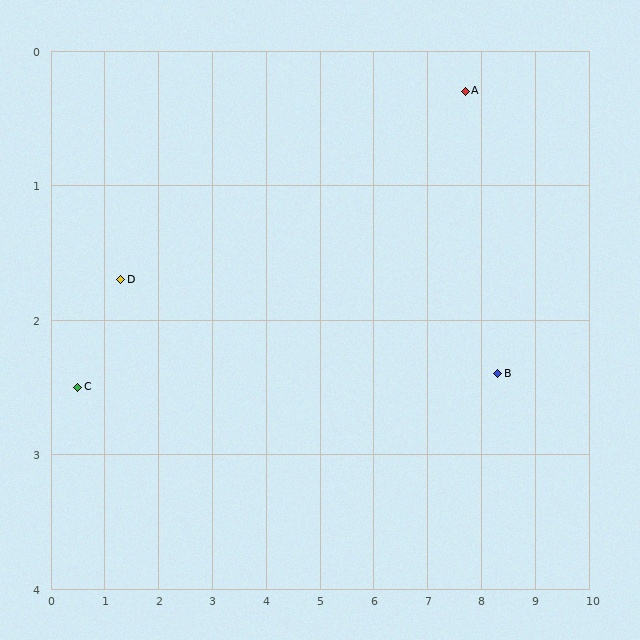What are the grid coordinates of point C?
Point C is at approximately (0.5, 2.5).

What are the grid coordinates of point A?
Point A is at approximately (7.7, 0.3).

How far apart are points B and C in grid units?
Points B and C are about 7.8 grid units apart.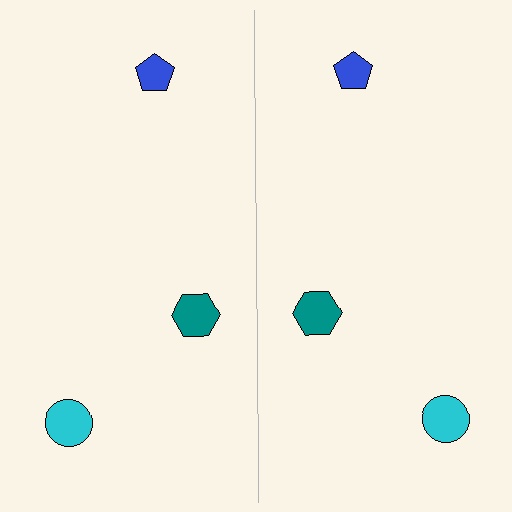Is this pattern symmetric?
Yes, this pattern has bilateral (reflection) symmetry.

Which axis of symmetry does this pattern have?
The pattern has a vertical axis of symmetry running through the center of the image.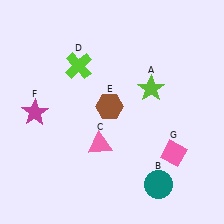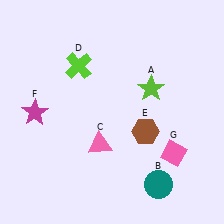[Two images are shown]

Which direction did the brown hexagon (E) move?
The brown hexagon (E) moved right.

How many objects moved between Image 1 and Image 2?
1 object moved between the two images.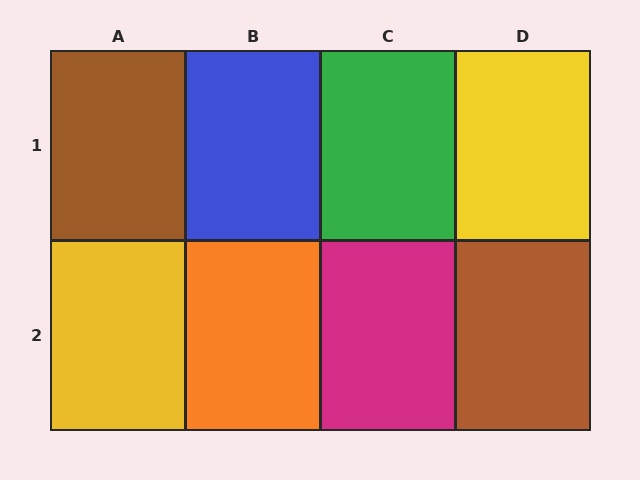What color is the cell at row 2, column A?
Yellow.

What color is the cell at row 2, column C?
Magenta.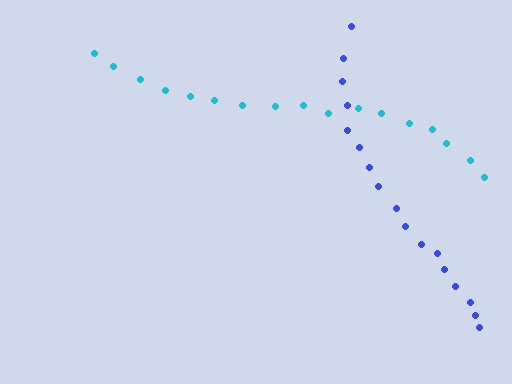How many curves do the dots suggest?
There are 2 distinct paths.